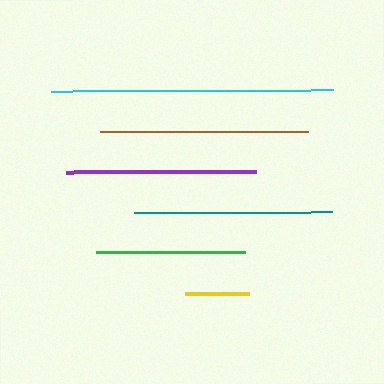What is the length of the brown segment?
The brown segment is approximately 208 pixels long.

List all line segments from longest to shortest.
From longest to shortest: cyan, brown, teal, purple, green, yellow.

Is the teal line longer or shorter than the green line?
The teal line is longer than the green line.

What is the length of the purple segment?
The purple segment is approximately 190 pixels long.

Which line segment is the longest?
The cyan line is the longest at approximately 283 pixels.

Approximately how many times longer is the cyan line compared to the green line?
The cyan line is approximately 1.9 times the length of the green line.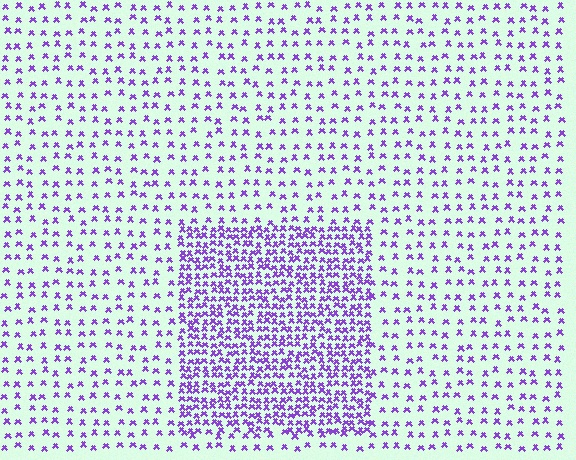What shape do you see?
I see a rectangle.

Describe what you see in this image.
The image contains small purple elements arranged at two different densities. A rectangle-shaped region is visible where the elements are more densely packed than the surrounding area.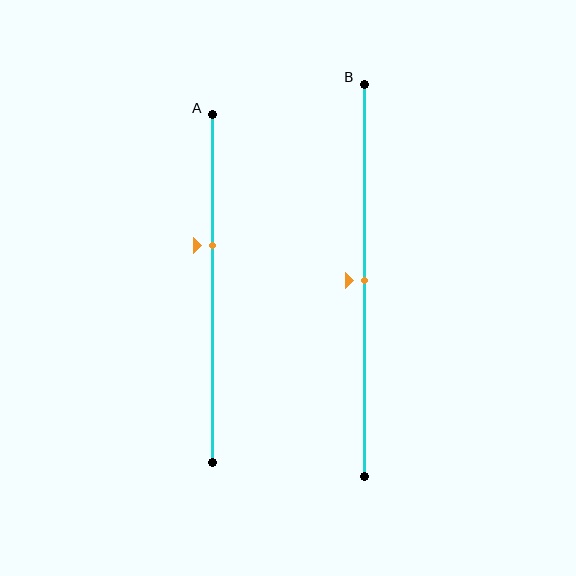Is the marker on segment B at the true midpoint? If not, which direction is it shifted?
Yes, the marker on segment B is at the true midpoint.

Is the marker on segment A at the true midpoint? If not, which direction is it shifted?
No, the marker on segment A is shifted upward by about 12% of the segment length.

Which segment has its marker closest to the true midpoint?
Segment B has its marker closest to the true midpoint.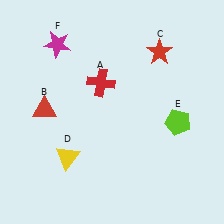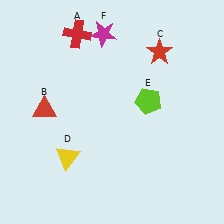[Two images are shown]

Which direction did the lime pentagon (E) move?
The lime pentagon (E) moved left.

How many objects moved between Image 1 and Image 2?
3 objects moved between the two images.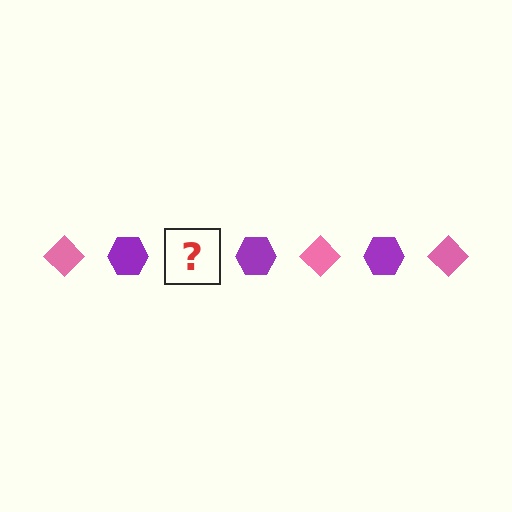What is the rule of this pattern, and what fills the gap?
The rule is that the pattern alternates between pink diamond and purple hexagon. The gap should be filled with a pink diamond.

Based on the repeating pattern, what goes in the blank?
The blank should be a pink diamond.